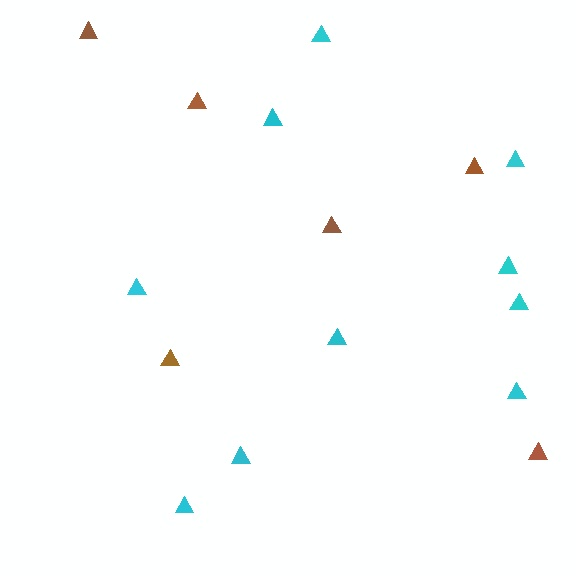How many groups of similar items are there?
There are 2 groups: one group of brown triangles (6) and one group of cyan triangles (10).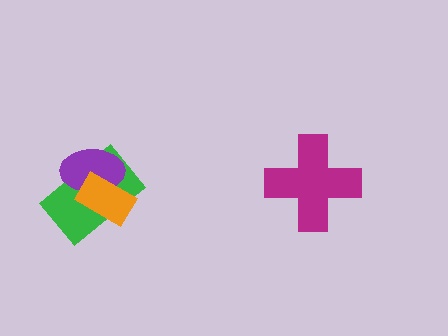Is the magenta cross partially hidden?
No, no other shape covers it.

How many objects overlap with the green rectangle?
2 objects overlap with the green rectangle.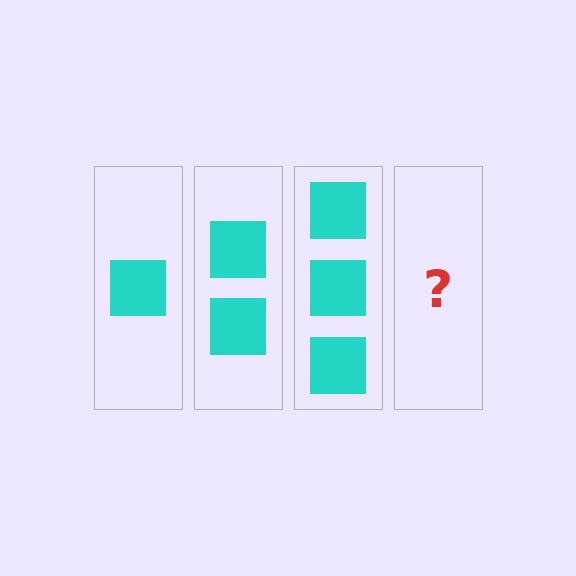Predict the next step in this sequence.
The next step is 4 squares.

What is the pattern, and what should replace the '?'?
The pattern is that each step adds one more square. The '?' should be 4 squares.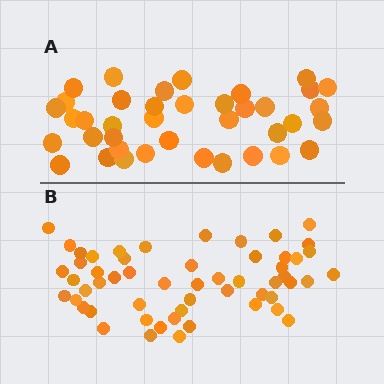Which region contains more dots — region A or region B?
Region B (the bottom region) has more dots.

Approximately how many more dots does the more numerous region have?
Region B has approximately 15 more dots than region A.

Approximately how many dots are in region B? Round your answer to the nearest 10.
About 60 dots. (The exact count is 55, which rounds to 60.)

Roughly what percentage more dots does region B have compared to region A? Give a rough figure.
About 40% more.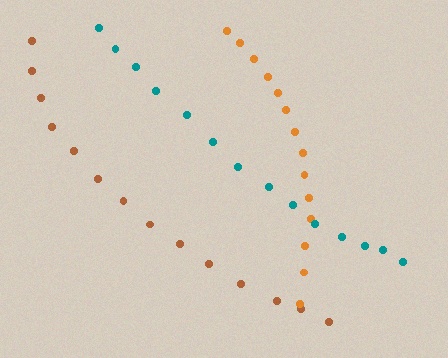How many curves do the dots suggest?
There are 3 distinct paths.